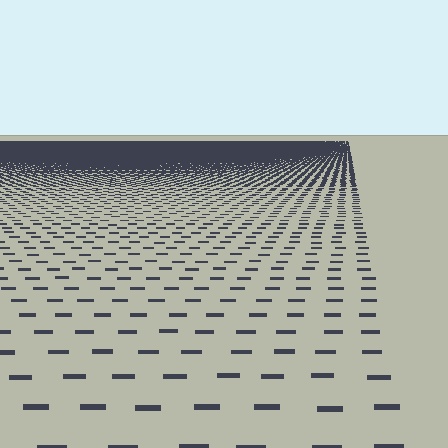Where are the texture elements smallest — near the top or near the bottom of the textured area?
Near the top.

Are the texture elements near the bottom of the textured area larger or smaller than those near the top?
Larger. Near the bottom, elements are closer to the viewer and appear at a bigger on-screen size.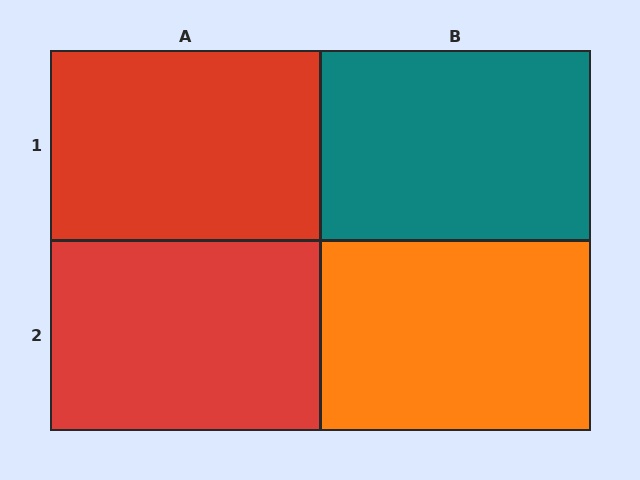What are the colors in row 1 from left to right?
Red, teal.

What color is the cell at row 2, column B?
Orange.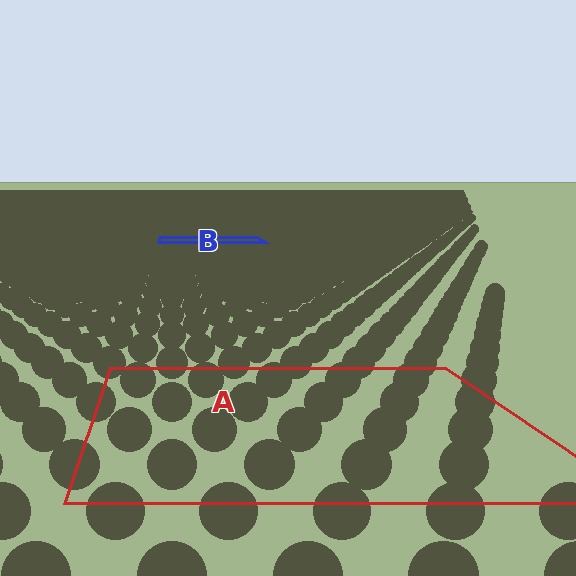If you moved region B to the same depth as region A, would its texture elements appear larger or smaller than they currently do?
They would appear larger. At a closer depth, the same texture elements are projected at a bigger on-screen size.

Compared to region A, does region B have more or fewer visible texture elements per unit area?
Region B has more texture elements per unit area — they are packed more densely because it is farther away.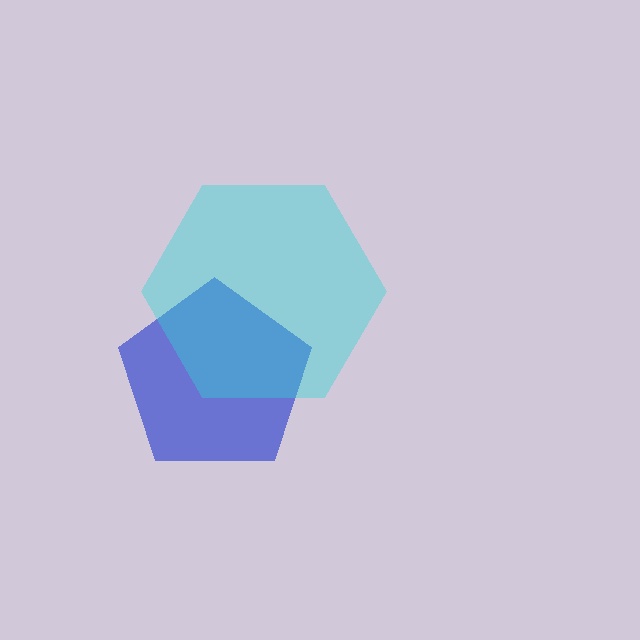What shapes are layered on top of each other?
The layered shapes are: a blue pentagon, a cyan hexagon.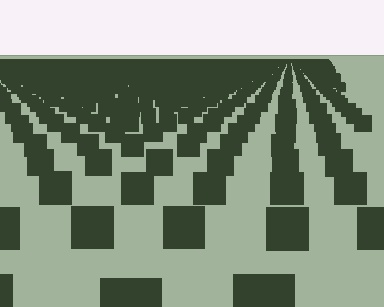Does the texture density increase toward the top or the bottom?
Density increases toward the top.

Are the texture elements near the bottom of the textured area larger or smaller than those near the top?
Larger. Near the bottom, elements are closer to the viewer and appear at a bigger on-screen size.